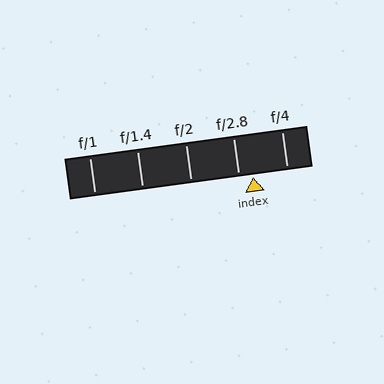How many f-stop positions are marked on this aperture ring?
There are 5 f-stop positions marked.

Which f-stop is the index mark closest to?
The index mark is closest to f/2.8.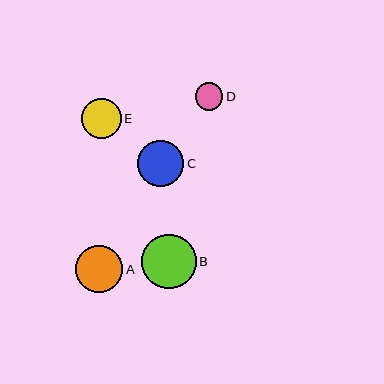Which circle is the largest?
Circle B is the largest with a size of approximately 54 pixels.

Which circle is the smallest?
Circle D is the smallest with a size of approximately 28 pixels.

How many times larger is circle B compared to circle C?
Circle B is approximately 1.2 times the size of circle C.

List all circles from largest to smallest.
From largest to smallest: B, A, C, E, D.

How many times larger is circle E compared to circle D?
Circle E is approximately 1.4 times the size of circle D.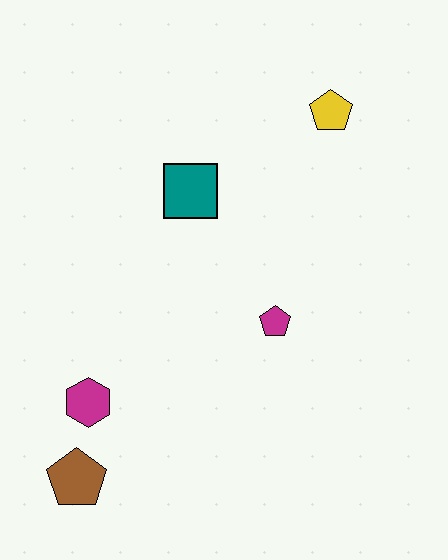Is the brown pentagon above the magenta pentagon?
No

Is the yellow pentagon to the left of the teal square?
No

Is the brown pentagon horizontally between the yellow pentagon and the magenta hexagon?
No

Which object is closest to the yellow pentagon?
The teal square is closest to the yellow pentagon.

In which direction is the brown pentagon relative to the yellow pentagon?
The brown pentagon is below the yellow pentagon.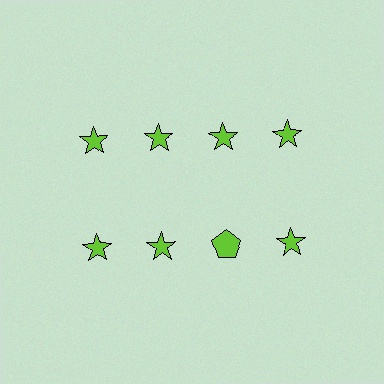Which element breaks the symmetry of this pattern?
The lime pentagon in the second row, center column breaks the symmetry. All other shapes are lime stars.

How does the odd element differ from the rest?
It has a different shape: pentagon instead of star.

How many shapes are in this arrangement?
There are 8 shapes arranged in a grid pattern.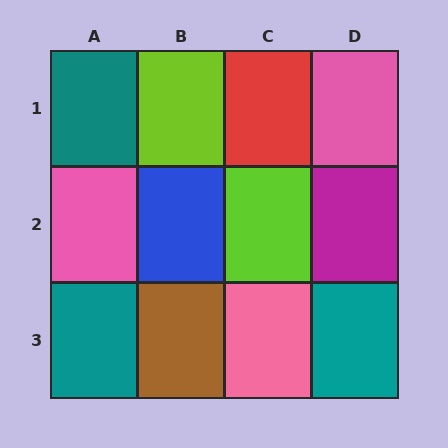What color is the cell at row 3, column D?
Teal.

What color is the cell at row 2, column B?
Blue.